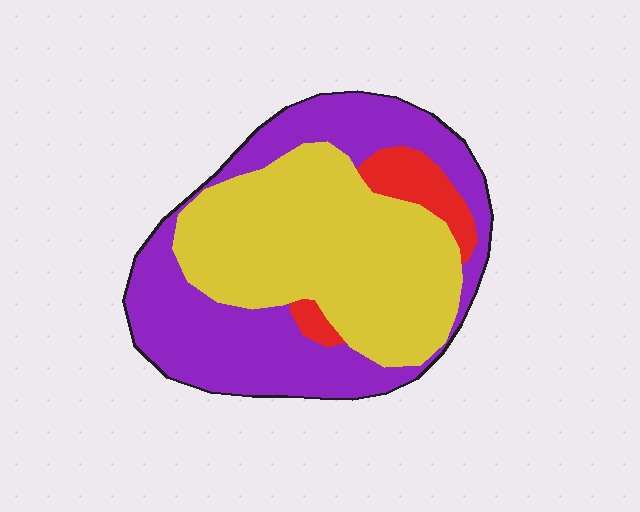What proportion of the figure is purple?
Purple takes up between a quarter and a half of the figure.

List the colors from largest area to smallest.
From largest to smallest: yellow, purple, red.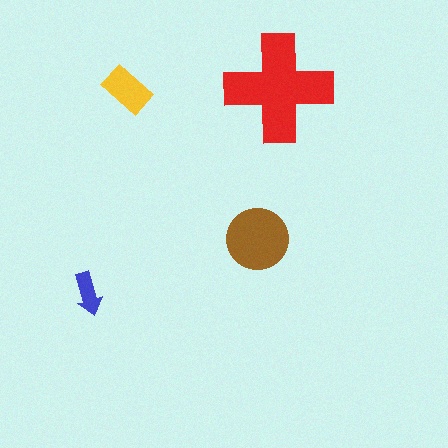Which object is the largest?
The red cross.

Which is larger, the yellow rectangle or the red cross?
The red cross.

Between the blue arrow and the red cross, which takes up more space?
The red cross.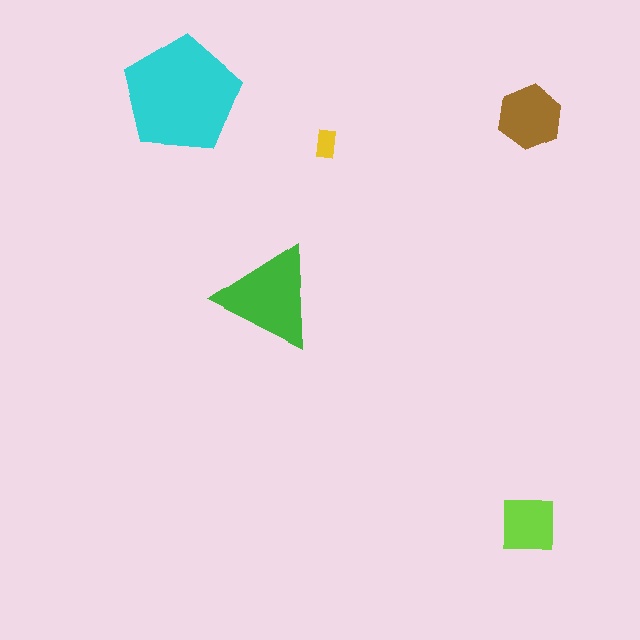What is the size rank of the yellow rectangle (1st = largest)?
5th.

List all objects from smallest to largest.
The yellow rectangle, the lime square, the brown hexagon, the green triangle, the cyan pentagon.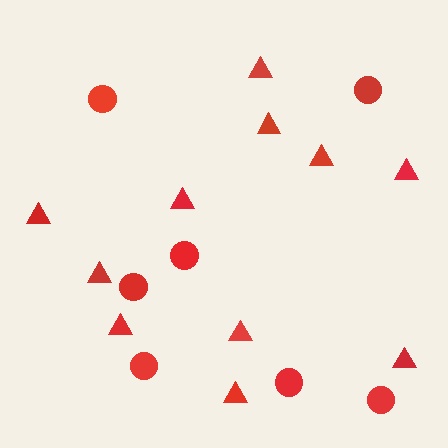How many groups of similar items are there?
There are 2 groups: one group of circles (7) and one group of triangles (11).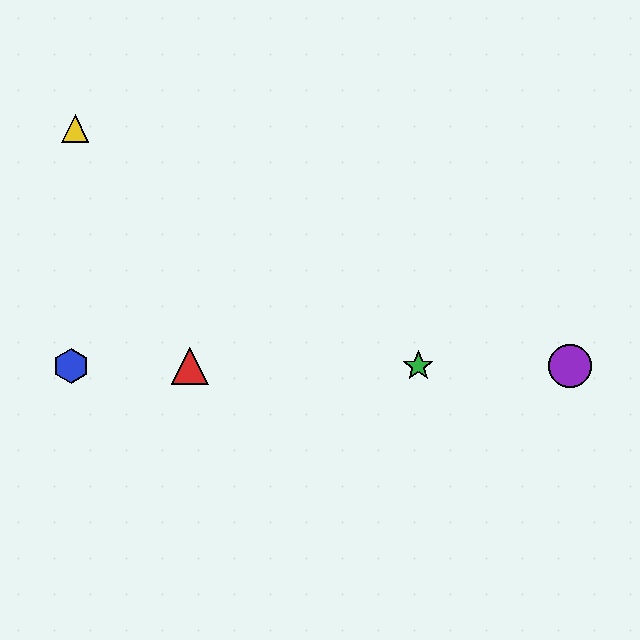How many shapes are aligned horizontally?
4 shapes (the red triangle, the blue hexagon, the green star, the purple circle) are aligned horizontally.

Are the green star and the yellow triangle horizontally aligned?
No, the green star is at y≈366 and the yellow triangle is at y≈128.